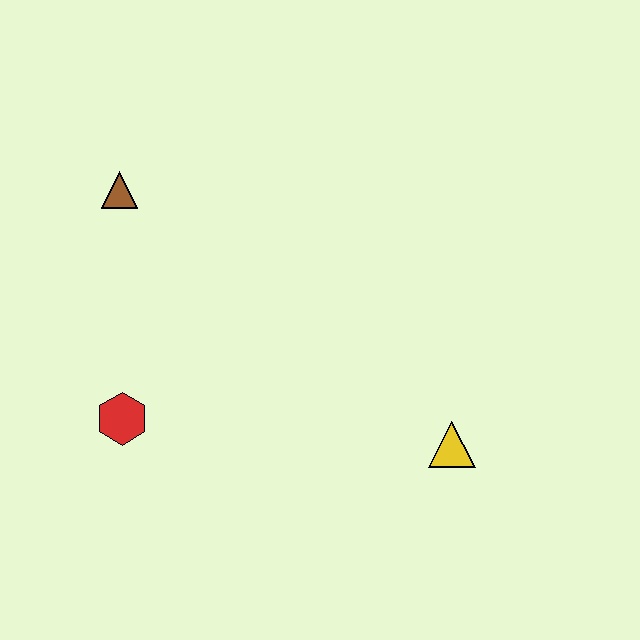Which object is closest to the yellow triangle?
The red hexagon is closest to the yellow triangle.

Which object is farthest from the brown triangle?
The yellow triangle is farthest from the brown triangle.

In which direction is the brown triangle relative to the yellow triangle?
The brown triangle is to the left of the yellow triangle.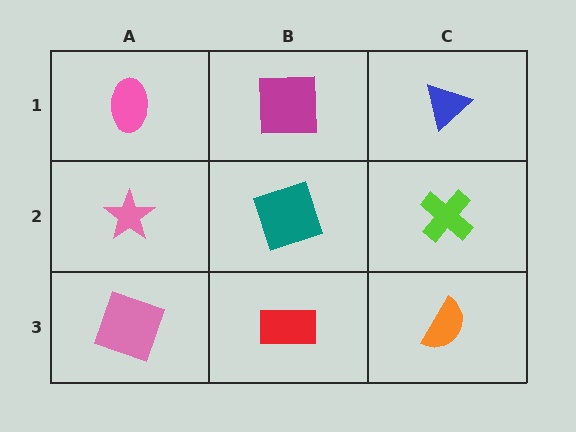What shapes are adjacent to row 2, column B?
A magenta square (row 1, column B), a red rectangle (row 3, column B), a pink star (row 2, column A), a lime cross (row 2, column C).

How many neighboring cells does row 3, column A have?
2.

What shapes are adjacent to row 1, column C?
A lime cross (row 2, column C), a magenta square (row 1, column B).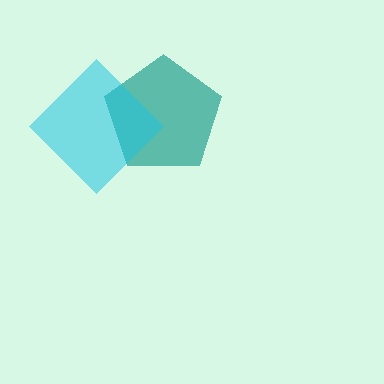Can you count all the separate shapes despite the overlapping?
Yes, there are 2 separate shapes.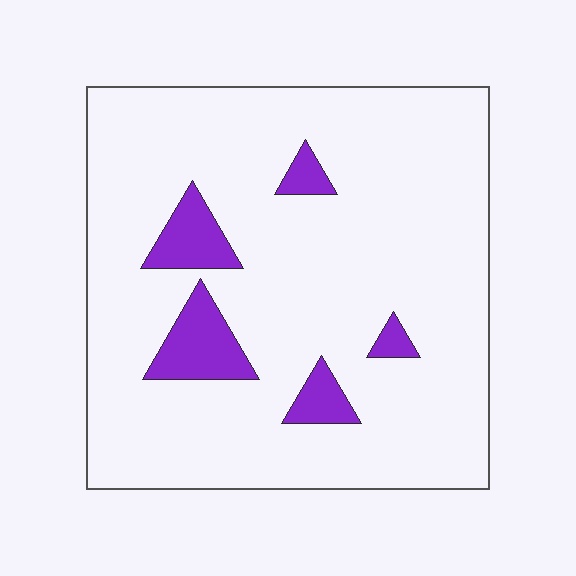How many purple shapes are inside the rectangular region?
5.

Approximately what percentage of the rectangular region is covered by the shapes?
Approximately 10%.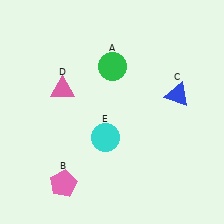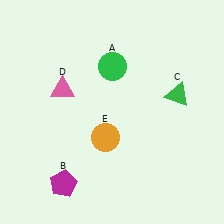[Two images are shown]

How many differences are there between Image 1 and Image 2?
There are 3 differences between the two images.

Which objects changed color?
B changed from pink to magenta. C changed from blue to green. E changed from cyan to orange.